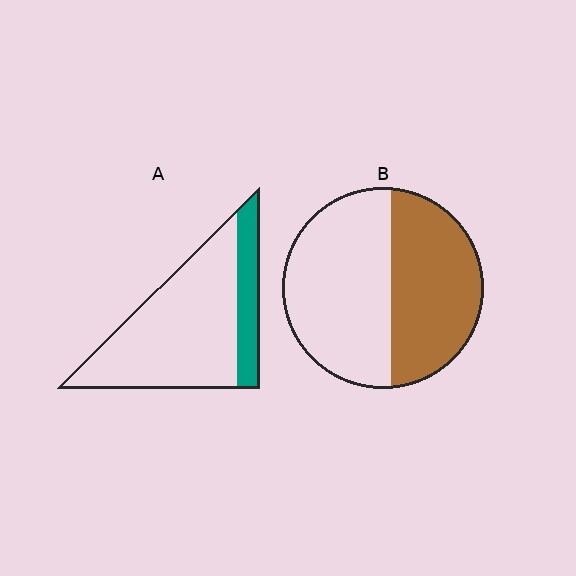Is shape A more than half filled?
No.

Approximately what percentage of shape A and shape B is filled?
A is approximately 20% and B is approximately 45%.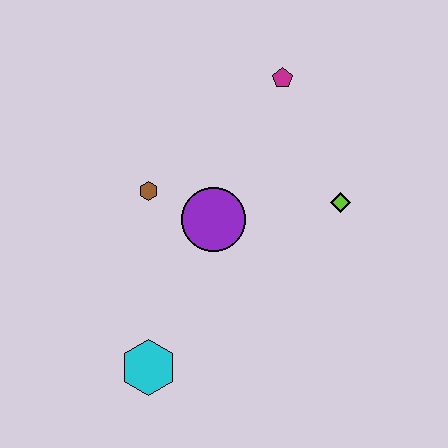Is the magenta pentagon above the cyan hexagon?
Yes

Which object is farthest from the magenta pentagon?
The cyan hexagon is farthest from the magenta pentagon.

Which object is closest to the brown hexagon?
The purple circle is closest to the brown hexagon.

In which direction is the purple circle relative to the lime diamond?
The purple circle is to the left of the lime diamond.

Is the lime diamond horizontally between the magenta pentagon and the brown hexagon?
No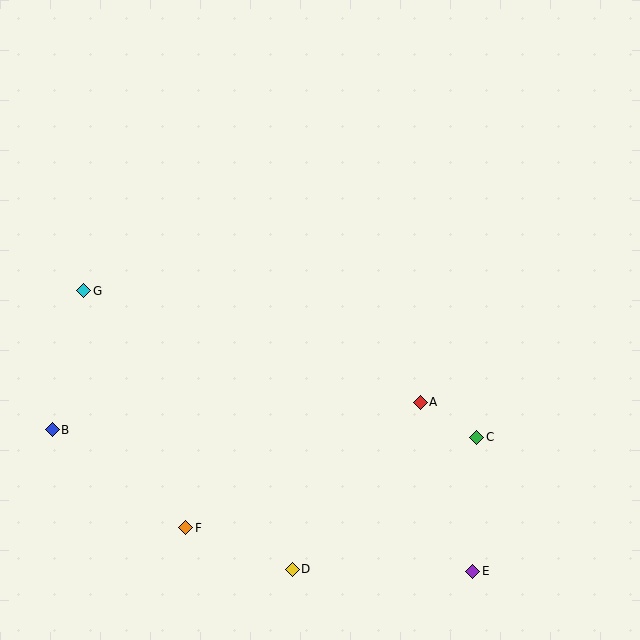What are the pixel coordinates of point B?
Point B is at (52, 430).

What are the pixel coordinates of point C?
Point C is at (477, 437).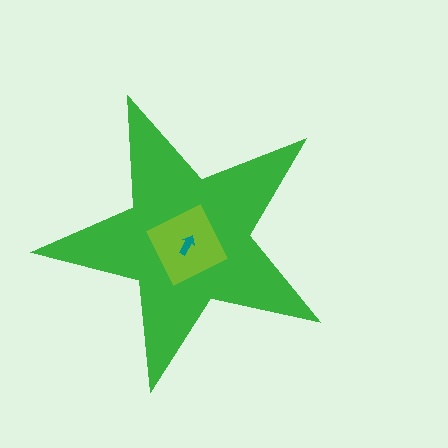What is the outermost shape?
The green star.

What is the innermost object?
The teal arrow.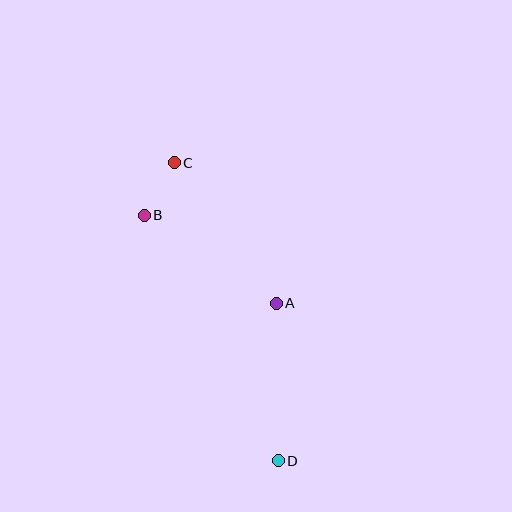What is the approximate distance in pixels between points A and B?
The distance between A and B is approximately 159 pixels.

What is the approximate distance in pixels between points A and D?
The distance between A and D is approximately 158 pixels.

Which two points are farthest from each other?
Points C and D are farthest from each other.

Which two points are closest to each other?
Points B and C are closest to each other.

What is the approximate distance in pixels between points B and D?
The distance between B and D is approximately 280 pixels.